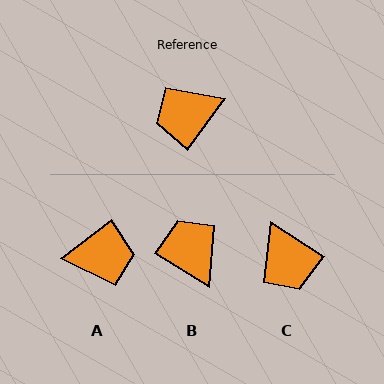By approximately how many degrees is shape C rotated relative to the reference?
Approximately 93 degrees counter-clockwise.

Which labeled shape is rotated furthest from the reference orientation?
A, about 163 degrees away.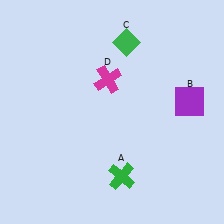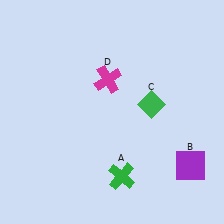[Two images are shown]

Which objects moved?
The objects that moved are: the purple square (B), the green diamond (C).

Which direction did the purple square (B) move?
The purple square (B) moved down.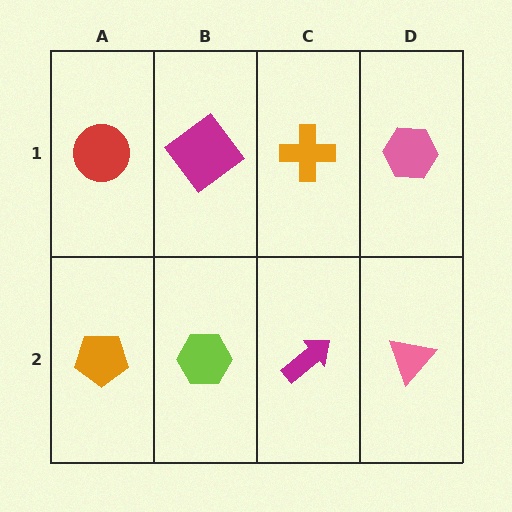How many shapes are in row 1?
4 shapes.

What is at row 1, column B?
A magenta diamond.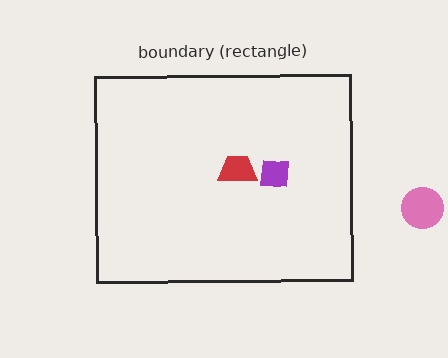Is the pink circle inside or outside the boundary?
Outside.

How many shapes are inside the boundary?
2 inside, 1 outside.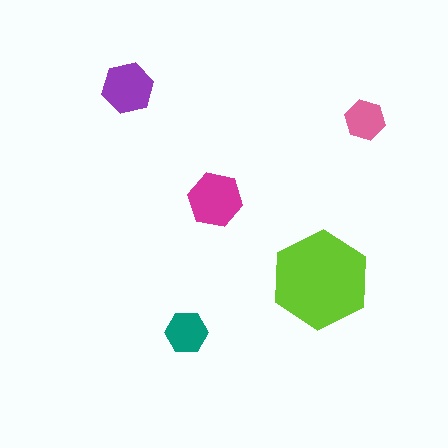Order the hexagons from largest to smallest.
the lime one, the magenta one, the purple one, the teal one, the pink one.